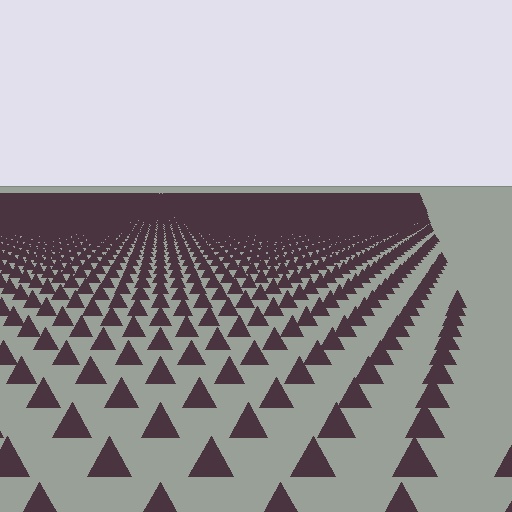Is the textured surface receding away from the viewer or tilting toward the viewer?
The surface is receding away from the viewer. Texture elements get smaller and denser toward the top.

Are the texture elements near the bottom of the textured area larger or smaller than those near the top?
Larger. Near the bottom, elements are closer to the viewer and appear at a bigger on-screen size.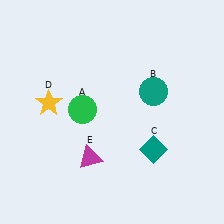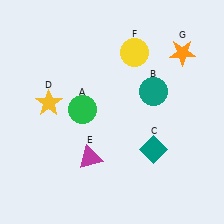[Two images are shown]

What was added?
A yellow circle (F), an orange star (G) were added in Image 2.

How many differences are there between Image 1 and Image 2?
There are 2 differences between the two images.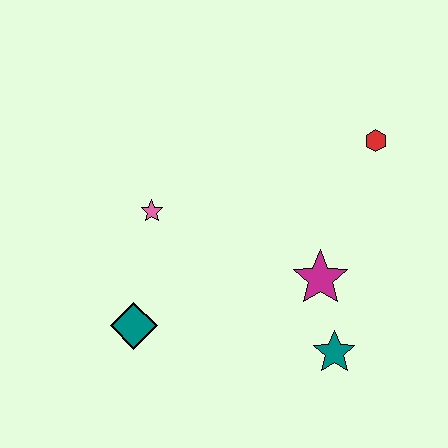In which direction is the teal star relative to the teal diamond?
The teal star is to the right of the teal diamond.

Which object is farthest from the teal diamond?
The red hexagon is farthest from the teal diamond.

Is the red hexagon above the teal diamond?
Yes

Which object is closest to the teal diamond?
The pink star is closest to the teal diamond.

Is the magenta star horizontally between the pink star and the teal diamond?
No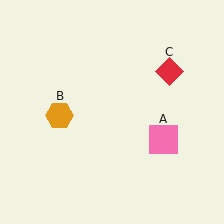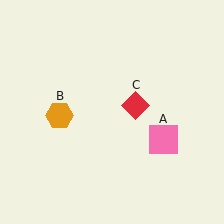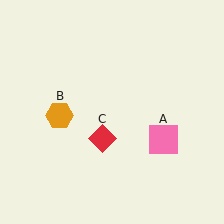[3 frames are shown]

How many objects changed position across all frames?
1 object changed position: red diamond (object C).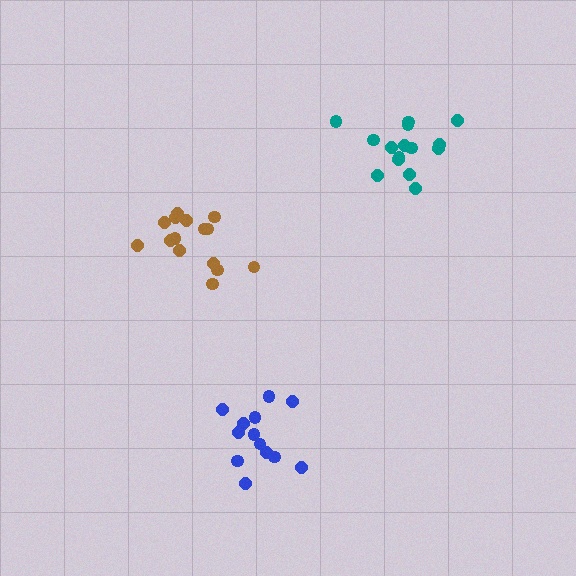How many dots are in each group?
Group 1: 13 dots, Group 2: 15 dots, Group 3: 15 dots (43 total).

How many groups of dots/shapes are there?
There are 3 groups.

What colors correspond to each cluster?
The clusters are colored: blue, teal, brown.